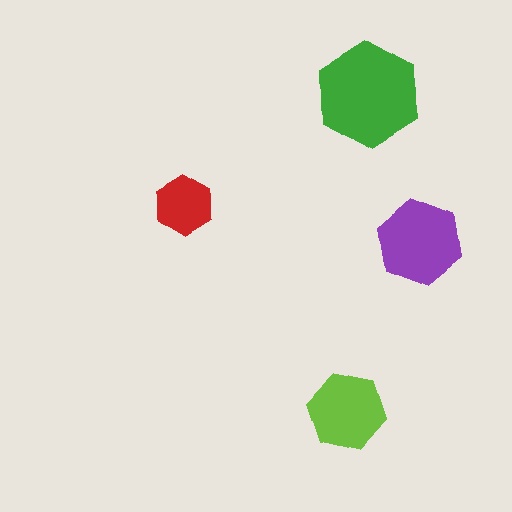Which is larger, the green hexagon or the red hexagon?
The green one.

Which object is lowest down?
The lime hexagon is bottommost.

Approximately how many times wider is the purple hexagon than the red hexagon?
About 1.5 times wider.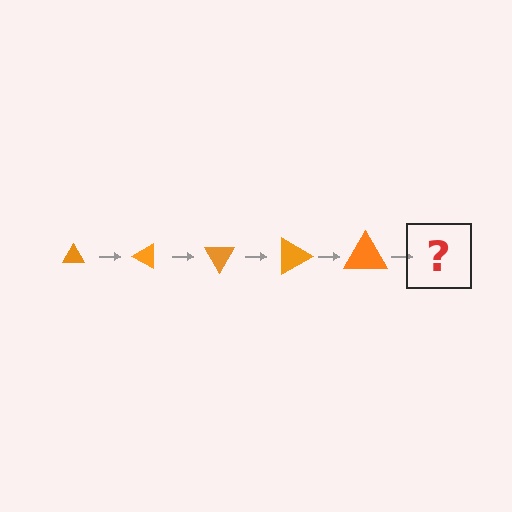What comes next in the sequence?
The next element should be a triangle, larger than the previous one and rotated 150 degrees from the start.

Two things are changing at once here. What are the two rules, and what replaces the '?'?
The two rules are that the triangle grows larger each step and it rotates 30 degrees each step. The '?' should be a triangle, larger than the previous one and rotated 150 degrees from the start.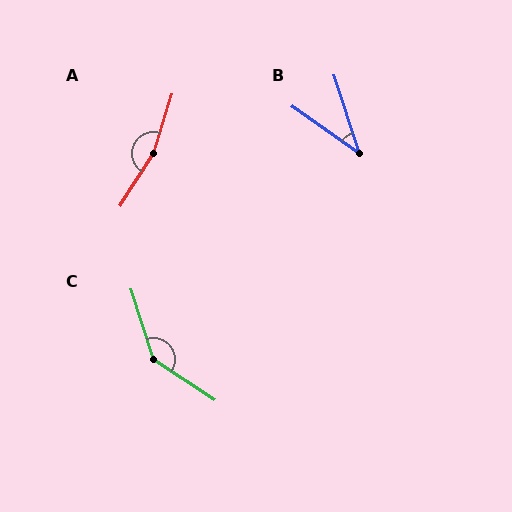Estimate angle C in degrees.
Approximately 141 degrees.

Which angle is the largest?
A, at approximately 165 degrees.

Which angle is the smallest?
B, at approximately 37 degrees.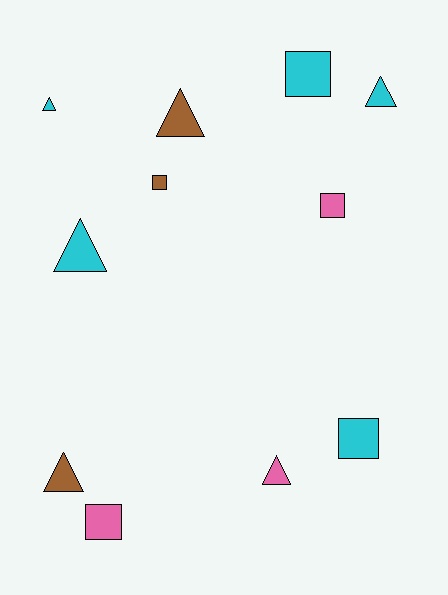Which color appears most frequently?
Cyan, with 5 objects.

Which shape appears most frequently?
Triangle, with 6 objects.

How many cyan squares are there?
There are 2 cyan squares.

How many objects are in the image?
There are 11 objects.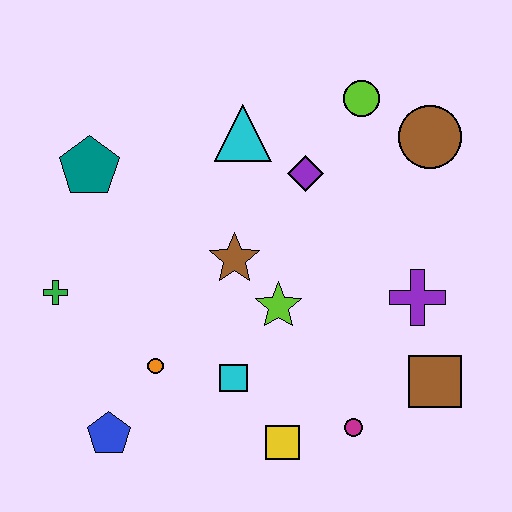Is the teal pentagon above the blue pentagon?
Yes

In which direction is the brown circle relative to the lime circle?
The brown circle is to the right of the lime circle.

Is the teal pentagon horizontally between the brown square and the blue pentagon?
No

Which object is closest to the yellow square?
The magenta circle is closest to the yellow square.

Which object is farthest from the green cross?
The brown circle is farthest from the green cross.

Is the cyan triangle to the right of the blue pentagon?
Yes